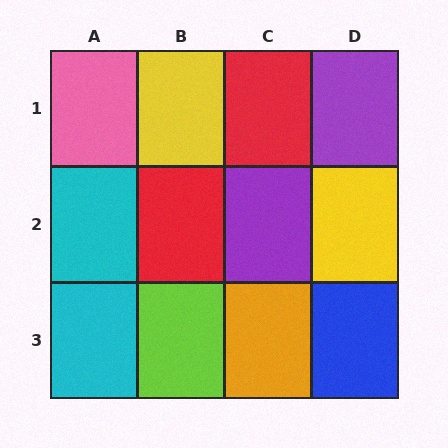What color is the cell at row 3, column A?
Cyan.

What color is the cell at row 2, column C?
Purple.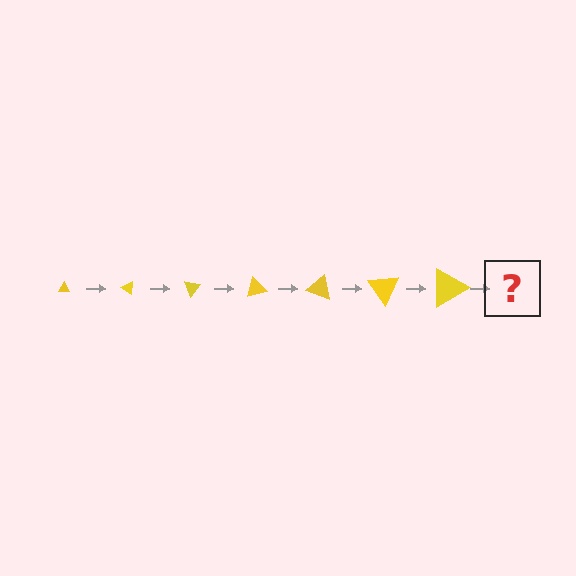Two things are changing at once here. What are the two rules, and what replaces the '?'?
The two rules are that the triangle grows larger each step and it rotates 35 degrees each step. The '?' should be a triangle, larger than the previous one and rotated 245 degrees from the start.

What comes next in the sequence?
The next element should be a triangle, larger than the previous one and rotated 245 degrees from the start.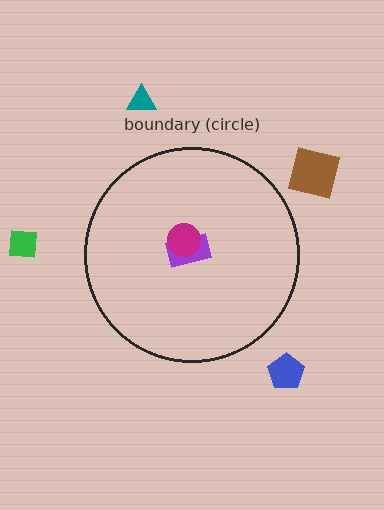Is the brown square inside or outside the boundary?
Outside.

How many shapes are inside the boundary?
2 inside, 4 outside.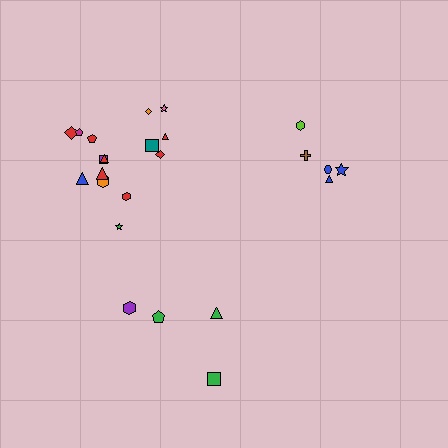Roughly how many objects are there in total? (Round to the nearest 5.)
Roughly 25 objects in total.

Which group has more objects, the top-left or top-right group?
The top-left group.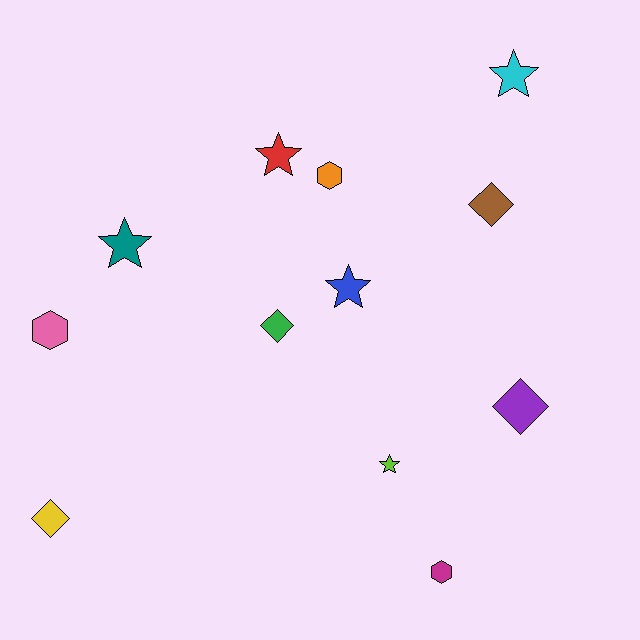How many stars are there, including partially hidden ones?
There are 5 stars.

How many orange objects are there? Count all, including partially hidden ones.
There is 1 orange object.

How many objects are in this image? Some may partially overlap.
There are 12 objects.